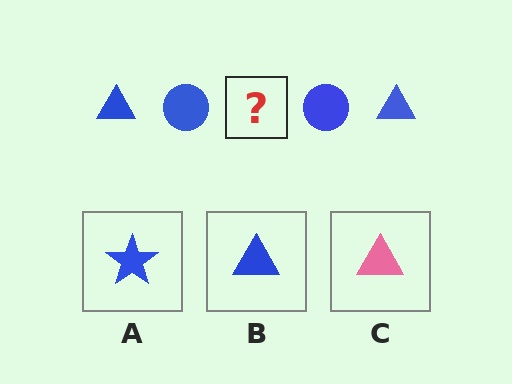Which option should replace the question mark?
Option B.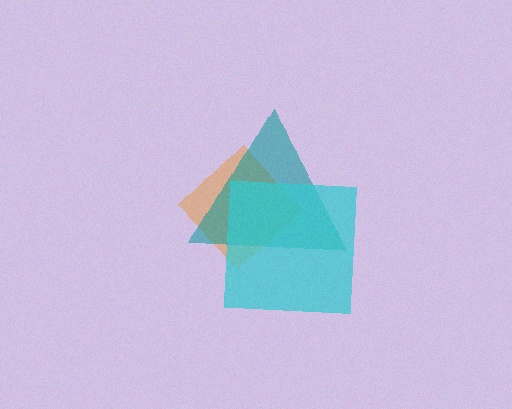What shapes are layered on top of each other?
The layered shapes are: an orange diamond, a teal triangle, a cyan square.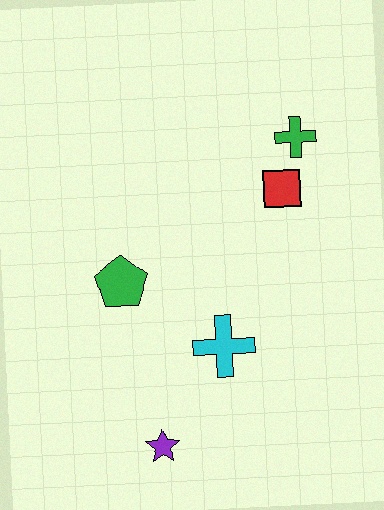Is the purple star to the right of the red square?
No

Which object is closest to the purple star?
The cyan cross is closest to the purple star.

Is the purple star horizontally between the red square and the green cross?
No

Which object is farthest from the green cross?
The purple star is farthest from the green cross.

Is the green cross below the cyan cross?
No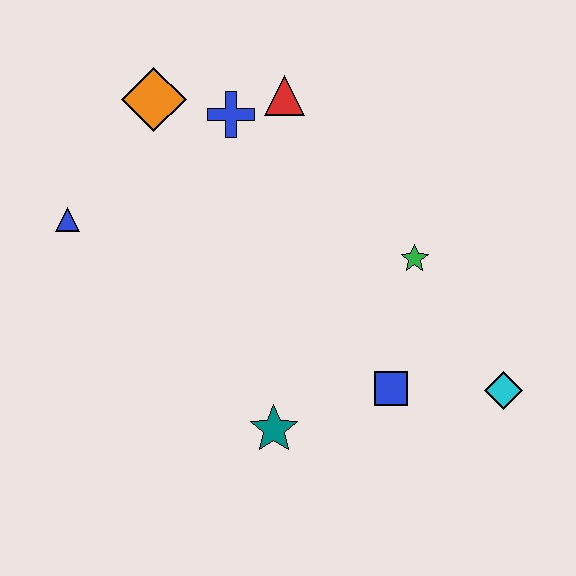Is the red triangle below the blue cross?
No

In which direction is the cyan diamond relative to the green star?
The cyan diamond is below the green star.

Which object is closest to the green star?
The blue square is closest to the green star.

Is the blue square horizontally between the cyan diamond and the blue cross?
Yes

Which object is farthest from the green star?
The blue triangle is farthest from the green star.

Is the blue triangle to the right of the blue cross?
No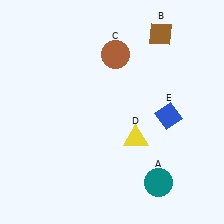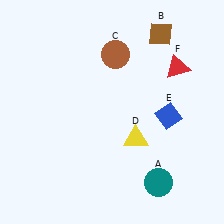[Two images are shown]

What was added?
A red triangle (F) was added in Image 2.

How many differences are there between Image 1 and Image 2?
There is 1 difference between the two images.